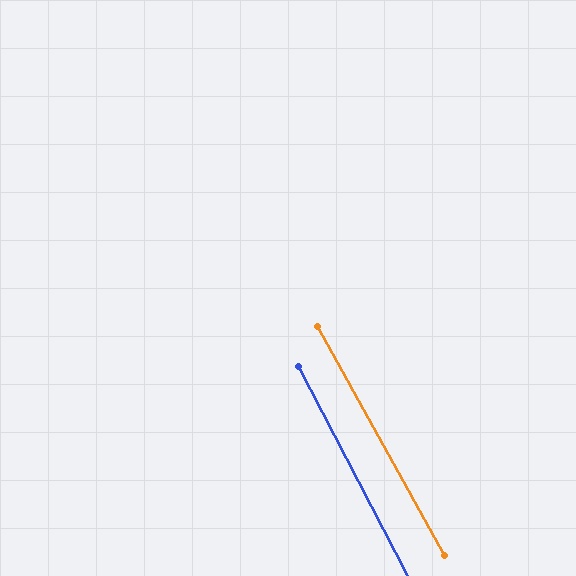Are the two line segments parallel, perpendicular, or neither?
Parallel — their directions differ by only 1.2°.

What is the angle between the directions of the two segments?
Approximately 1 degree.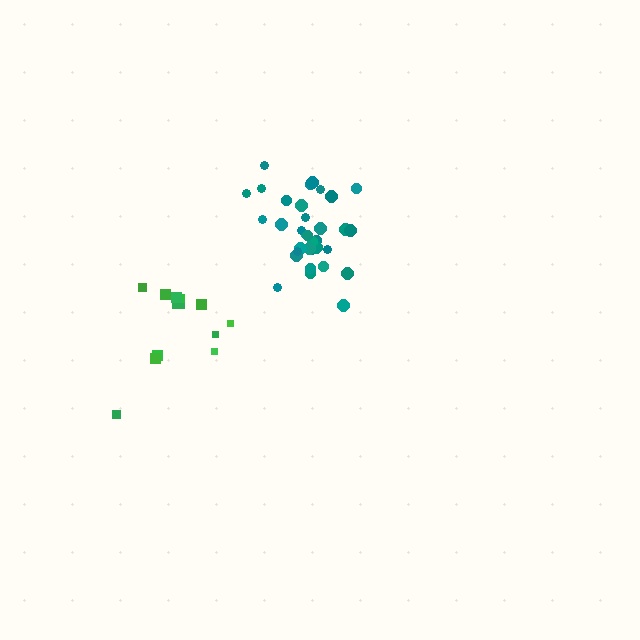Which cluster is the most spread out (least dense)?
Green.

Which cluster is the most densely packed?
Teal.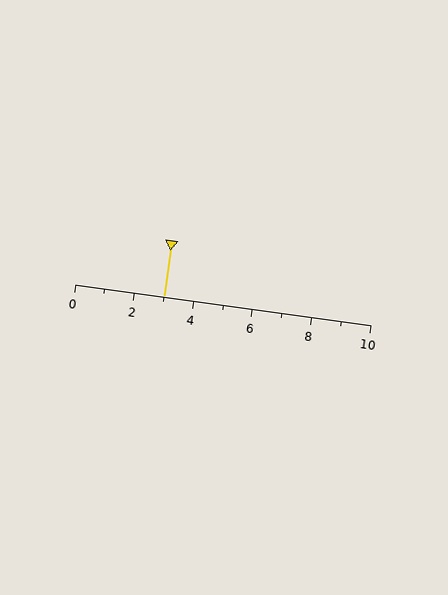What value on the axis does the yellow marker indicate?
The marker indicates approximately 3.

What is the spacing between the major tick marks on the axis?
The major ticks are spaced 2 apart.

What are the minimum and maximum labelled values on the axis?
The axis runs from 0 to 10.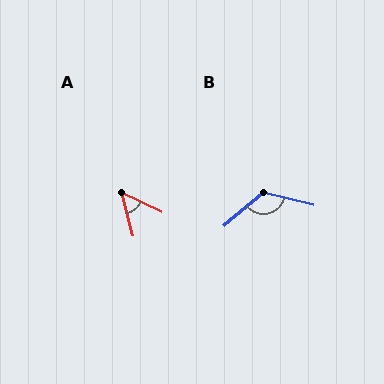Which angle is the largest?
B, at approximately 126 degrees.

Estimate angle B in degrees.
Approximately 126 degrees.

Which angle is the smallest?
A, at approximately 50 degrees.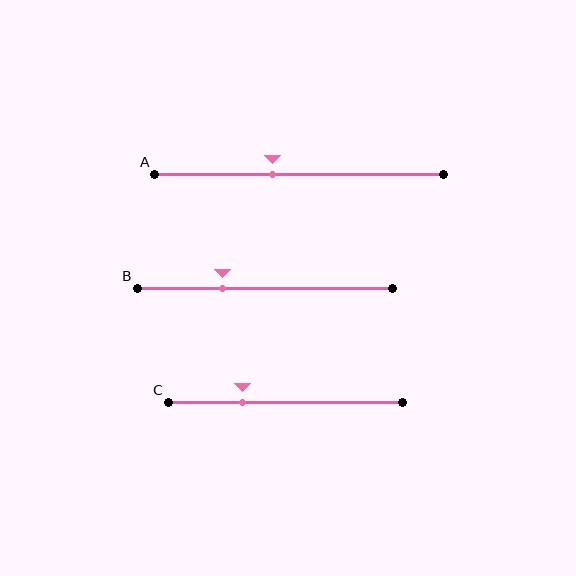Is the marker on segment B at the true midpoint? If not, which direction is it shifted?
No, the marker on segment B is shifted to the left by about 16% of the segment length.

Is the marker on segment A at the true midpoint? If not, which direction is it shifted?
No, the marker on segment A is shifted to the left by about 9% of the segment length.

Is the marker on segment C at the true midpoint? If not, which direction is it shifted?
No, the marker on segment C is shifted to the left by about 18% of the segment length.